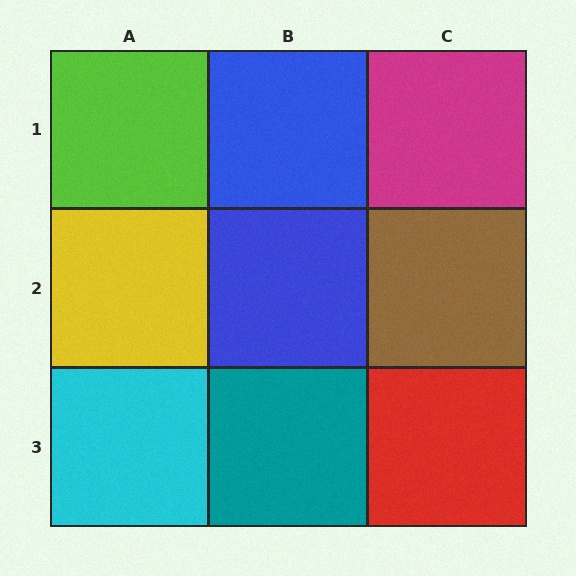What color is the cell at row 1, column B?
Blue.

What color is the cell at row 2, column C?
Brown.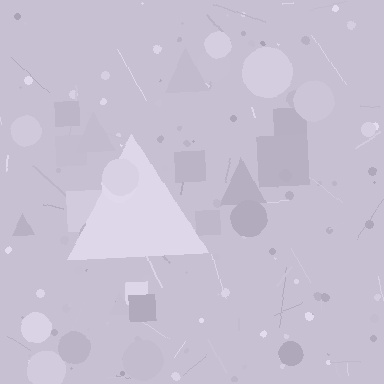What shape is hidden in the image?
A triangle is hidden in the image.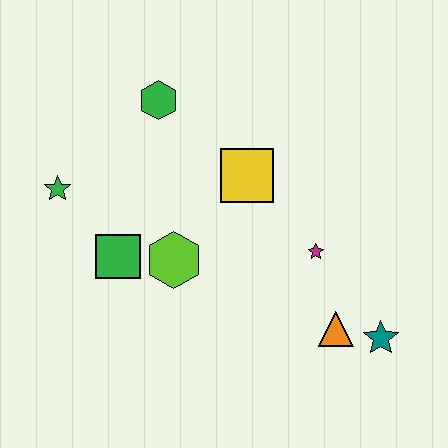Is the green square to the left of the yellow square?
Yes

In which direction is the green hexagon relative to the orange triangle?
The green hexagon is above the orange triangle.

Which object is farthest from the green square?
The teal star is farthest from the green square.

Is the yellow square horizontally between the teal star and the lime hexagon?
Yes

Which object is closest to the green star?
The green square is closest to the green star.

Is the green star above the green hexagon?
No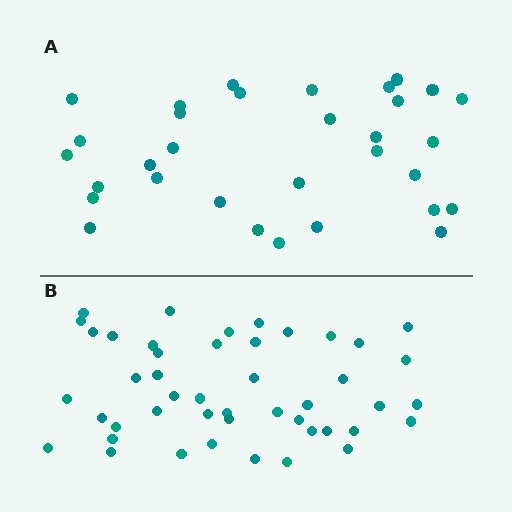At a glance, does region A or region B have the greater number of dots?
Region B (the bottom region) has more dots.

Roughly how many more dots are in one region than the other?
Region B has approximately 15 more dots than region A.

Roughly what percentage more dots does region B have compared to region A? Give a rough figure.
About 45% more.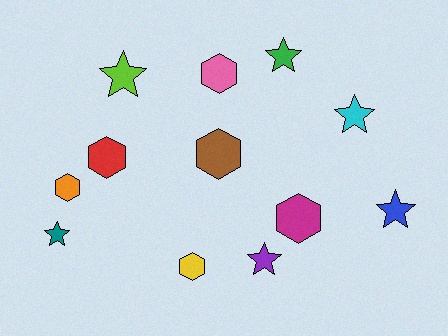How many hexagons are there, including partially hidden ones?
There are 6 hexagons.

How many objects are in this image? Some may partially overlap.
There are 12 objects.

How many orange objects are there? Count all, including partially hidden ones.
There is 1 orange object.